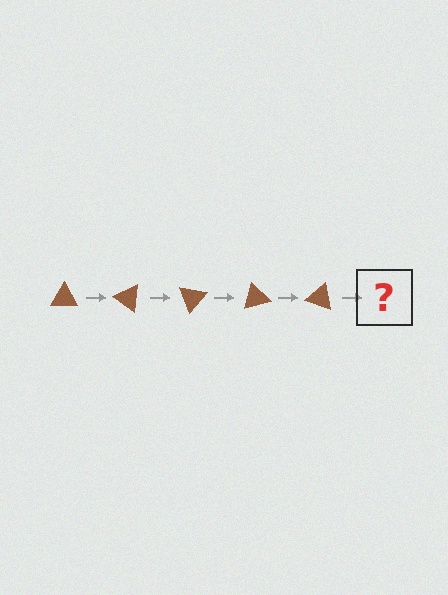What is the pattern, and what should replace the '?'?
The pattern is that the triangle rotates 35 degrees each step. The '?' should be a brown triangle rotated 175 degrees.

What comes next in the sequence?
The next element should be a brown triangle rotated 175 degrees.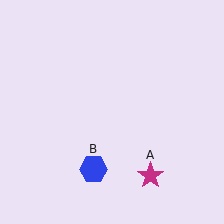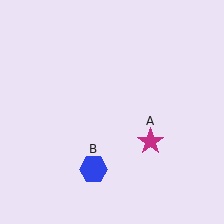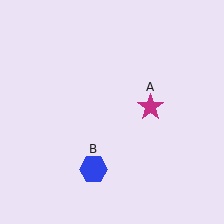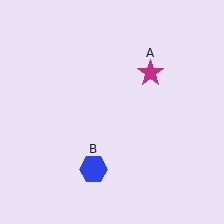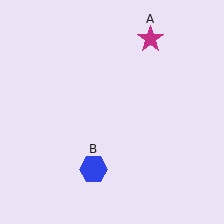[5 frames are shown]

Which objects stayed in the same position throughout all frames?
Blue hexagon (object B) remained stationary.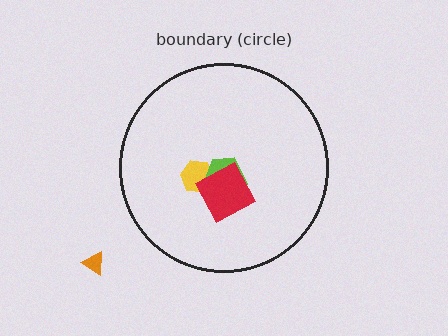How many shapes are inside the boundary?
3 inside, 1 outside.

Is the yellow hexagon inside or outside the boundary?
Inside.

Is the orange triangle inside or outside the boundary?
Outside.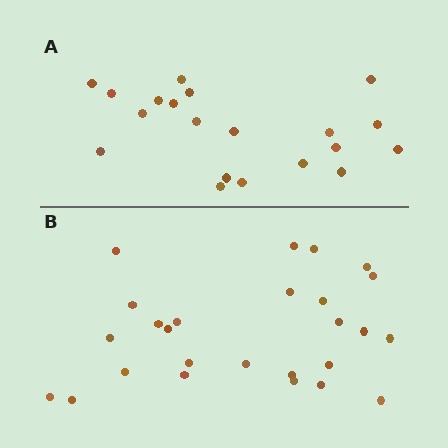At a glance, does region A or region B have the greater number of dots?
Region B (the bottom region) has more dots.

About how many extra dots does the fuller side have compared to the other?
Region B has about 6 more dots than region A.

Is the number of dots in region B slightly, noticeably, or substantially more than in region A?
Region B has noticeably more, but not dramatically so. The ratio is roughly 1.3 to 1.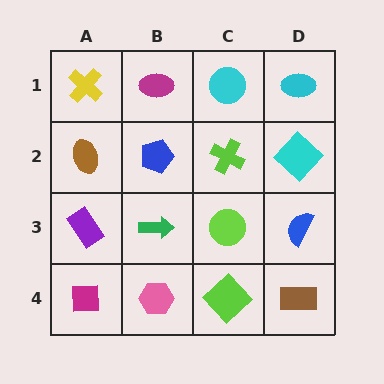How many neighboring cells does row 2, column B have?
4.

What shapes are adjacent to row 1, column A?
A brown ellipse (row 2, column A), a magenta ellipse (row 1, column B).